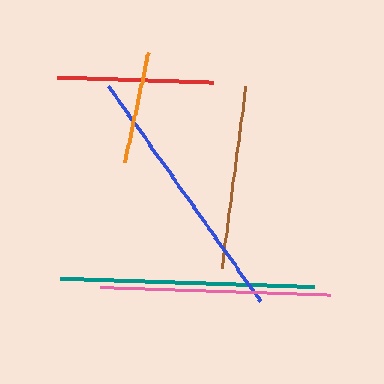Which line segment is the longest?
The blue line is the longest at approximately 264 pixels.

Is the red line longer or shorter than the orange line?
The red line is longer than the orange line.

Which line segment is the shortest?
The orange line is the shortest at approximately 112 pixels.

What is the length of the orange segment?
The orange segment is approximately 112 pixels long.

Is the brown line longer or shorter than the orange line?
The brown line is longer than the orange line.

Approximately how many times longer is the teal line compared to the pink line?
The teal line is approximately 1.1 times the length of the pink line.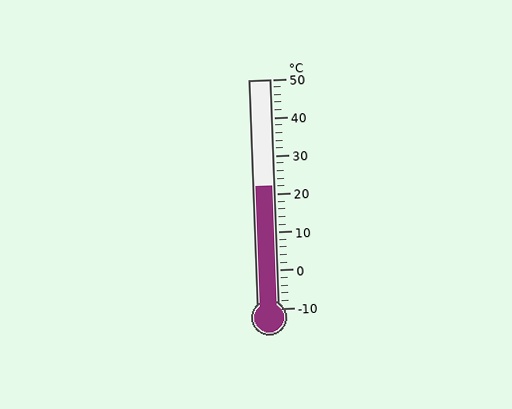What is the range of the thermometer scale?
The thermometer scale ranges from -10°C to 50°C.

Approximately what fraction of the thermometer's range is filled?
The thermometer is filled to approximately 55% of its range.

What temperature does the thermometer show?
The thermometer shows approximately 22°C.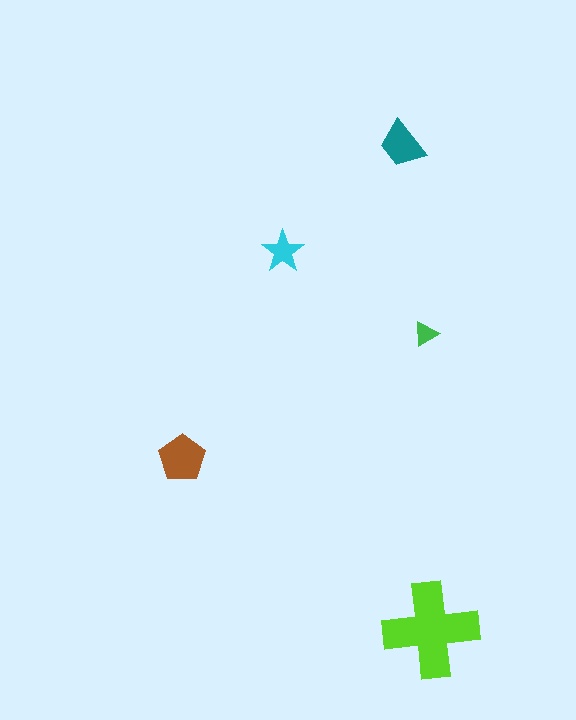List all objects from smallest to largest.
The green triangle, the cyan star, the teal trapezoid, the brown pentagon, the lime cross.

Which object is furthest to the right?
The lime cross is rightmost.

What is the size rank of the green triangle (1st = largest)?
5th.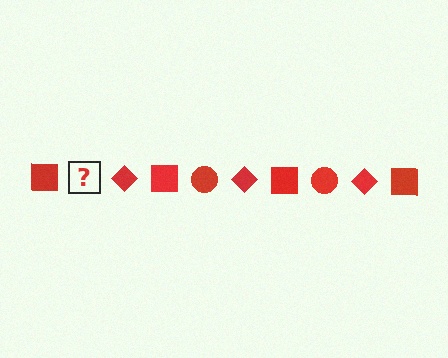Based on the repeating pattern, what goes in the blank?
The blank should be a red circle.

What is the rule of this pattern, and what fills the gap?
The rule is that the pattern cycles through square, circle, diamond shapes in red. The gap should be filled with a red circle.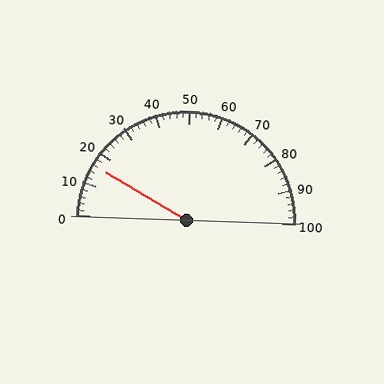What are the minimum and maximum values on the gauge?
The gauge ranges from 0 to 100.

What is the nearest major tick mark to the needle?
The nearest major tick mark is 20.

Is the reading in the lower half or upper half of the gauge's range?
The reading is in the lower half of the range (0 to 100).